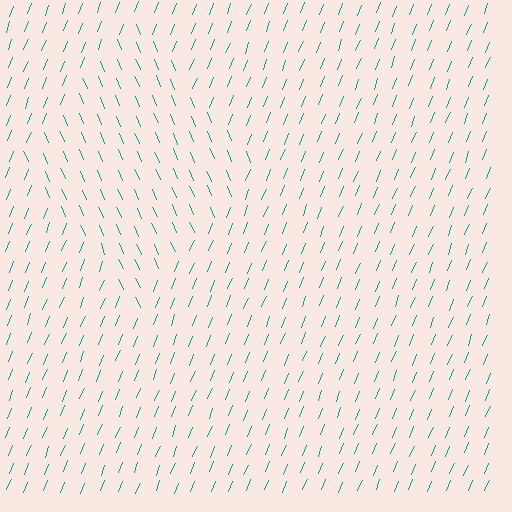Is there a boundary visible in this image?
Yes, there is a texture boundary formed by a change in line orientation.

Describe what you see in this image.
The image is filled with small teal line segments. A diamond region in the image has lines oriented differently from the surrounding lines, creating a visible texture boundary.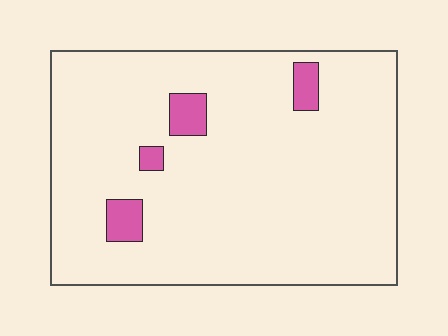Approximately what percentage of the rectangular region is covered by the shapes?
Approximately 5%.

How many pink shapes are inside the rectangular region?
4.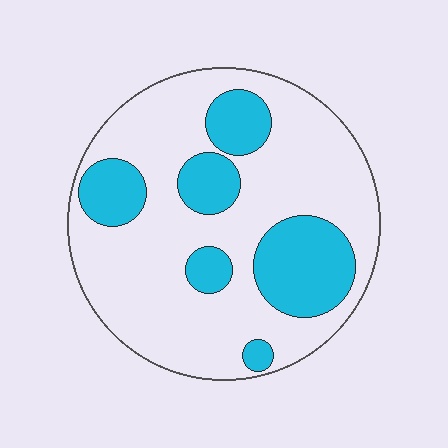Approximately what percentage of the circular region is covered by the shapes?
Approximately 30%.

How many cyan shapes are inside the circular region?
6.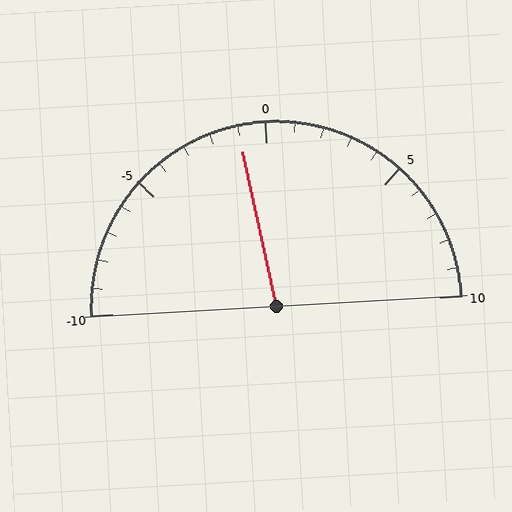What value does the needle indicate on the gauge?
The needle indicates approximately -1.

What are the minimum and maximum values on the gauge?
The gauge ranges from -10 to 10.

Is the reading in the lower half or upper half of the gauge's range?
The reading is in the lower half of the range (-10 to 10).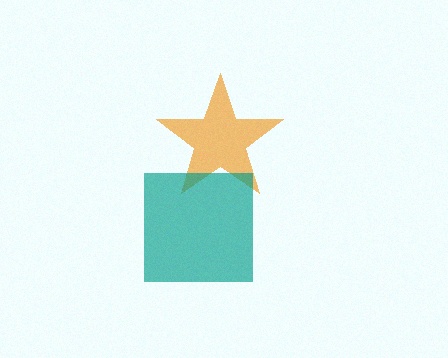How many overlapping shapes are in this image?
There are 2 overlapping shapes in the image.